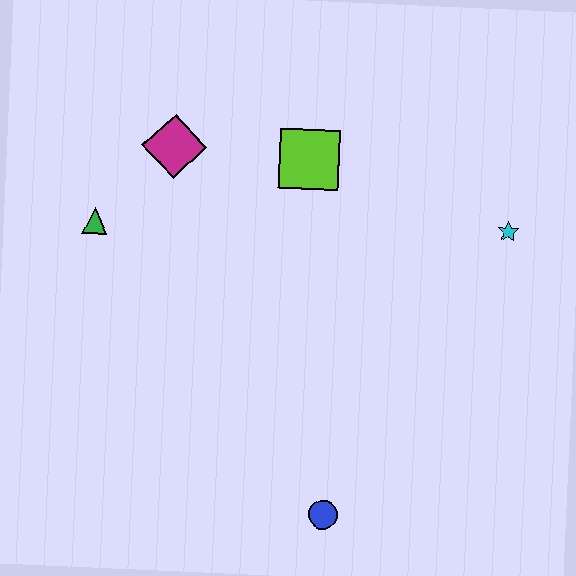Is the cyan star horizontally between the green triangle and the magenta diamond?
No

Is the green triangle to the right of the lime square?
No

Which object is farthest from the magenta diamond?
The blue circle is farthest from the magenta diamond.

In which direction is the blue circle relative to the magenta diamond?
The blue circle is below the magenta diamond.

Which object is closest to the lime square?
The magenta diamond is closest to the lime square.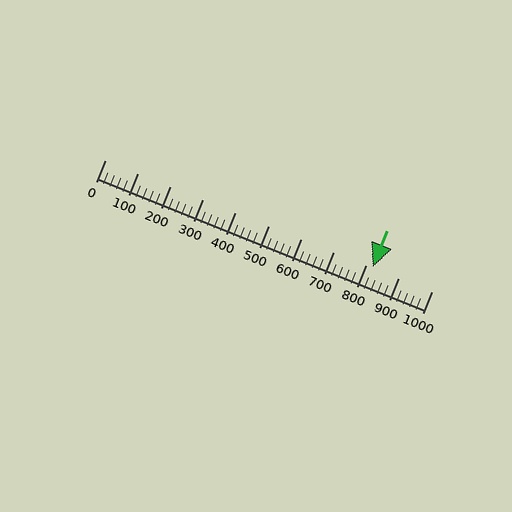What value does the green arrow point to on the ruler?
The green arrow points to approximately 820.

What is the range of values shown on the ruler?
The ruler shows values from 0 to 1000.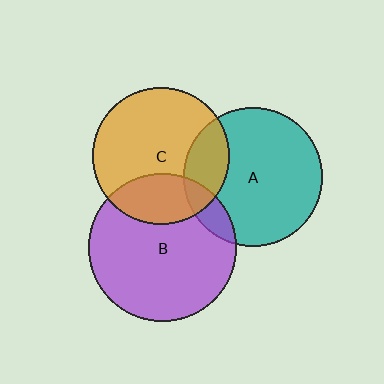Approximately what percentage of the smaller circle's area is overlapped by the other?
Approximately 20%.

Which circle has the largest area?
Circle B (purple).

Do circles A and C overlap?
Yes.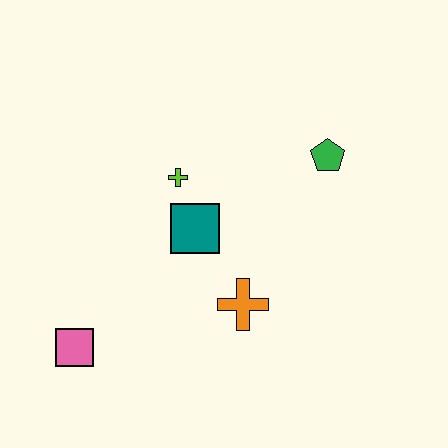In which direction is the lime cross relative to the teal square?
The lime cross is above the teal square.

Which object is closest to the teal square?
The lime cross is closest to the teal square.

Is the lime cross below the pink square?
No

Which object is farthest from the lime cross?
The pink square is farthest from the lime cross.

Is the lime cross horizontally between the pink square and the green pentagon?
Yes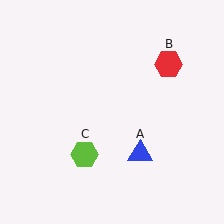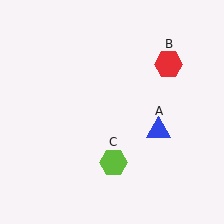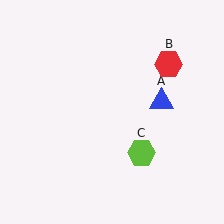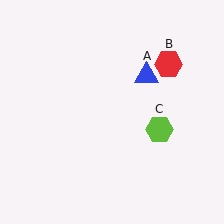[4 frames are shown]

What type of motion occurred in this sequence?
The blue triangle (object A), lime hexagon (object C) rotated counterclockwise around the center of the scene.